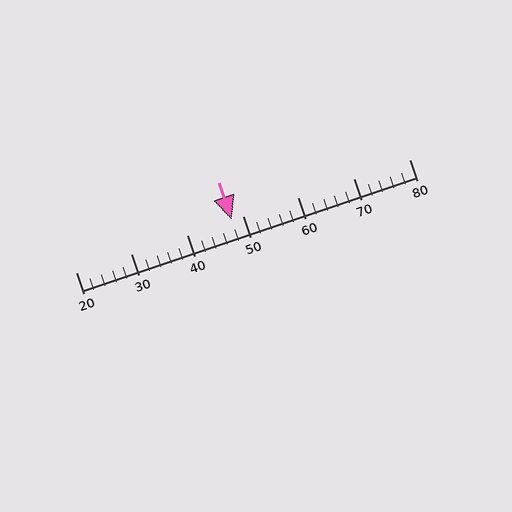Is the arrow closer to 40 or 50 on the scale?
The arrow is closer to 50.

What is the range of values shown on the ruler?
The ruler shows values from 20 to 80.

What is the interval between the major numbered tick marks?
The major tick marks are spaced 10 units apart.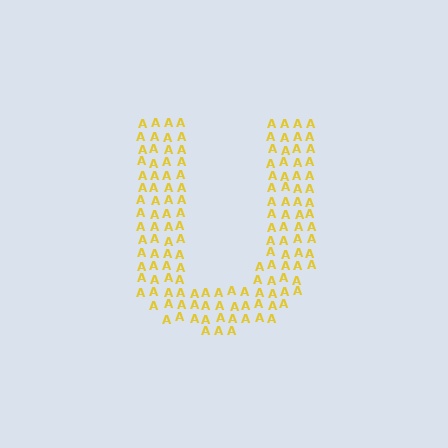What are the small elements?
The small elements are letter A's.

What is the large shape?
The large shape is the letter U.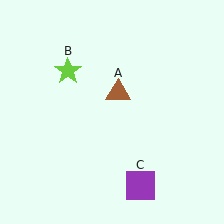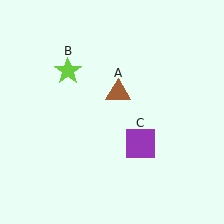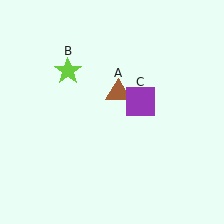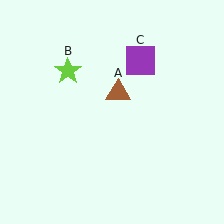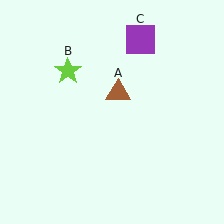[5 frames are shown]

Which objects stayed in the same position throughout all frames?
Brown triangle (object A) and lime star (object B) remained stationary.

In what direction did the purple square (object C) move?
The purple square (object C) moved up.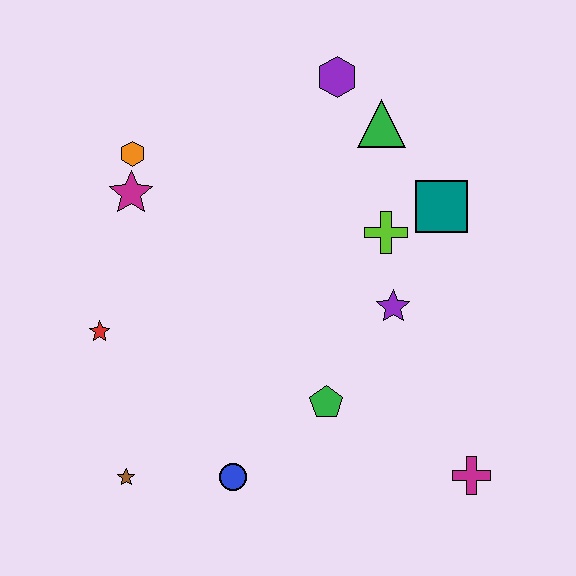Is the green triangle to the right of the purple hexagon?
Yes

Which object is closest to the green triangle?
The purple hexagon is closest to the green triangle.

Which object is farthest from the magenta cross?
The orange hexagon is farthest from the magenta cross.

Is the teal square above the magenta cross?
Yes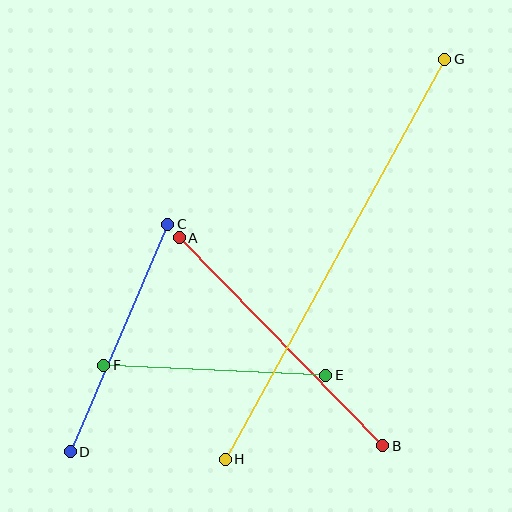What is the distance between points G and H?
The distance is approximately 456 pixels.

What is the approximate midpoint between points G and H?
The midpoint is at approximately (335, 259) pixels.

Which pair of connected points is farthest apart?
Points G and H are farthest apart.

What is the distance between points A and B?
The distance is approximately 291 pixels.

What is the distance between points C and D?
The distance is approximately 248 pixels.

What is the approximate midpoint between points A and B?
The midpoint is at approximately (281, 342) pixels.